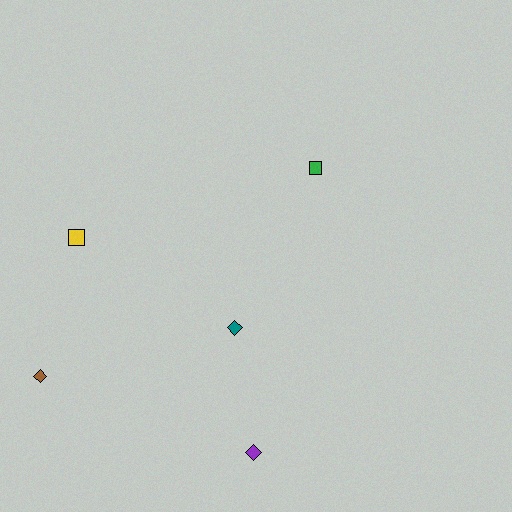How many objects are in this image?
There are 5 objects.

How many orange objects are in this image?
There are no orange objects.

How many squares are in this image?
There are 2 squares.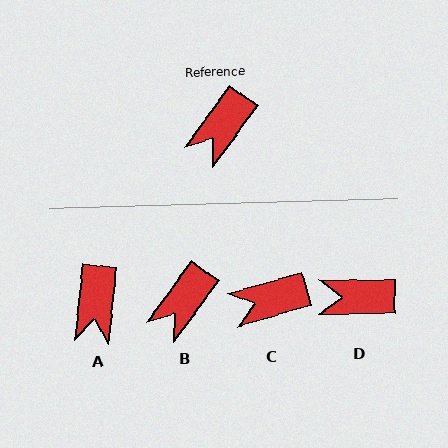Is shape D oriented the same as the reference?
No, it is off by about 54 degrees.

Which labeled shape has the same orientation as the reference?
B.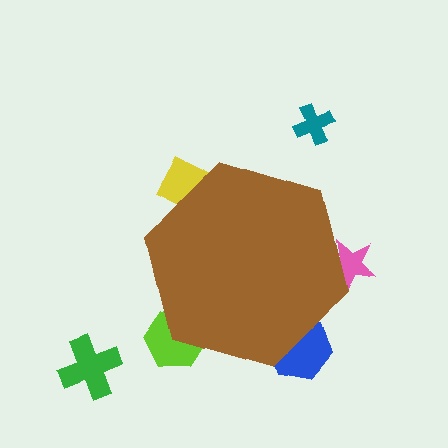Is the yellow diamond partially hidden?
Yes, the yellow diamond is partially hidden behind the brown hexagon.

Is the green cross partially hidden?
No, the green cross is fully visible.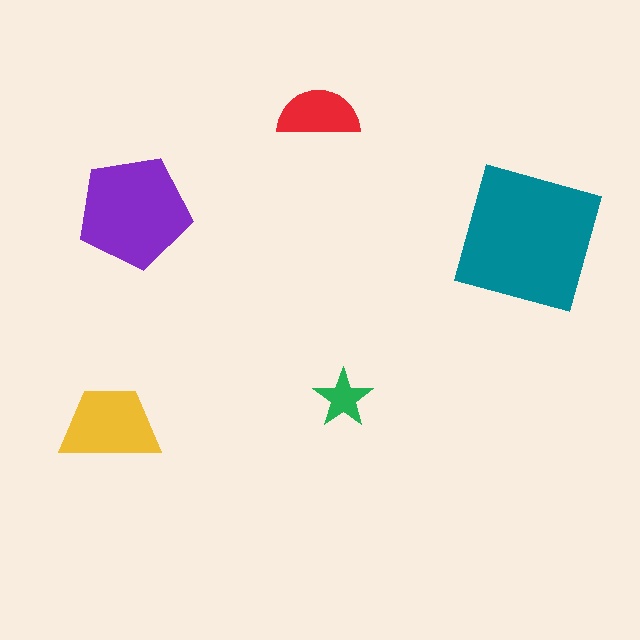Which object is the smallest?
The green star.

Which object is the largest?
The teal square.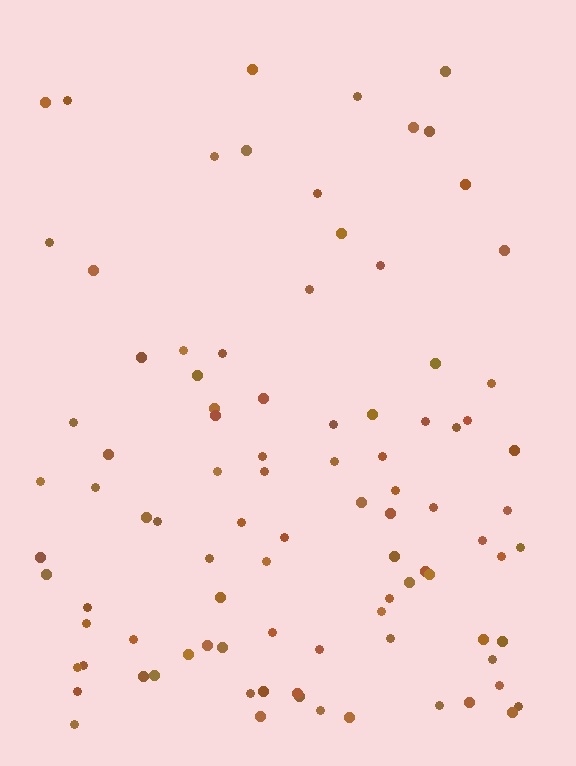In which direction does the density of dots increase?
From top to bottom, with the bottom side densest.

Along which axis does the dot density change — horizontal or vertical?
Vertical.